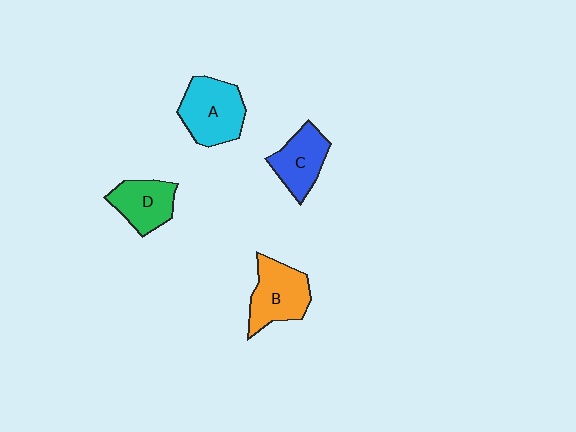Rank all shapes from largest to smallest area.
From largest to smallest: A (cyan), B (orange), C (blue), D (green).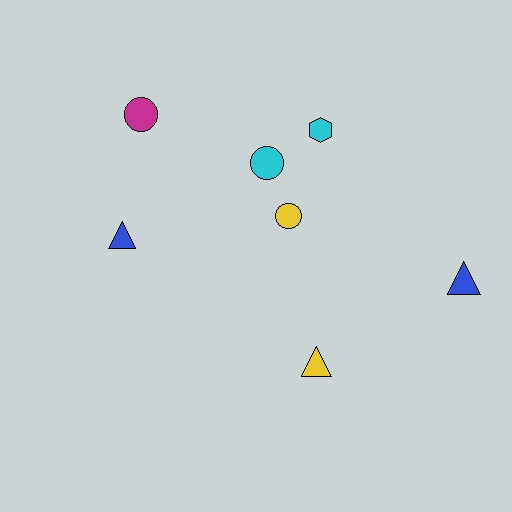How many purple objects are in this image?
There are no purple objects.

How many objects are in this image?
There are 7 objects.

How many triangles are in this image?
There are 3 triangles.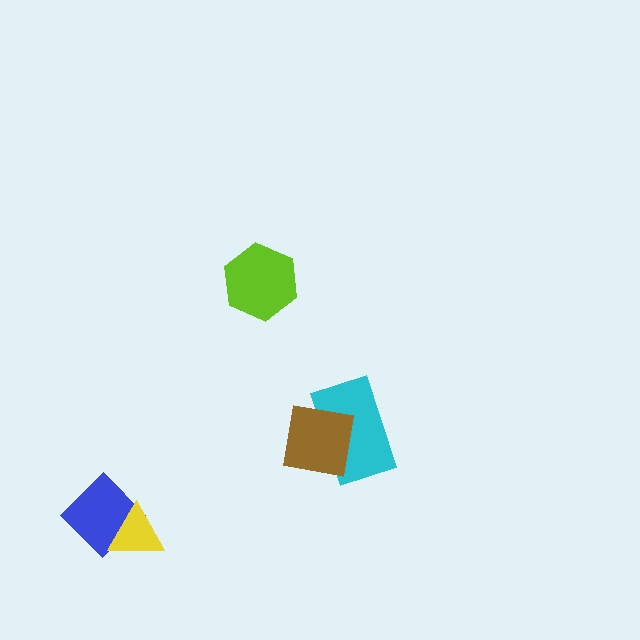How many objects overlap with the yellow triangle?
1 object overlaps with the yellow triangle.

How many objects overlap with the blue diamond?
1 object overlaps with the blue diamond.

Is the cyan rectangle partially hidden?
Yes, it is partially covered by another shape.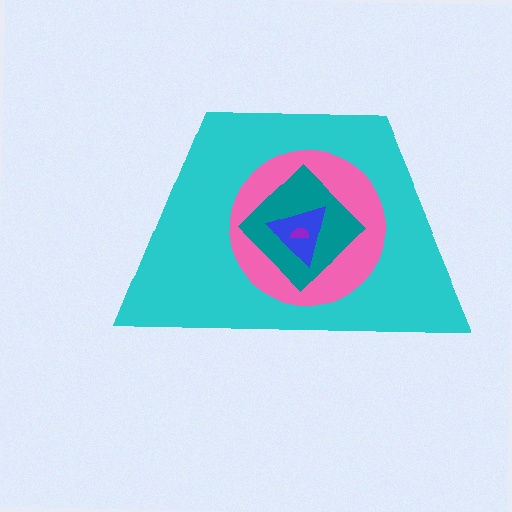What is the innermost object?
The purple semicircle.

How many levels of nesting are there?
5.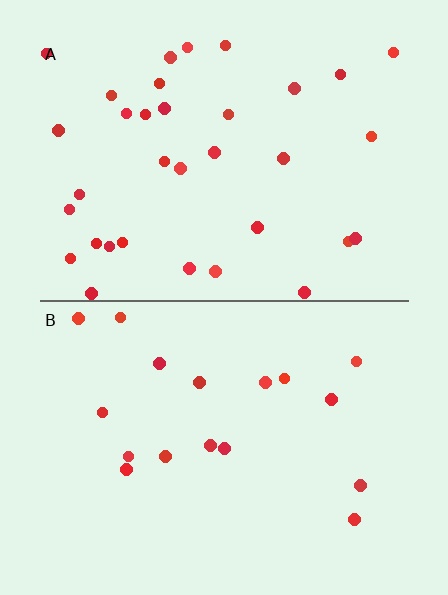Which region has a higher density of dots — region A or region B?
A (the top).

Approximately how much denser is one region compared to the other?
Approximately 2.0× — region A over region B.